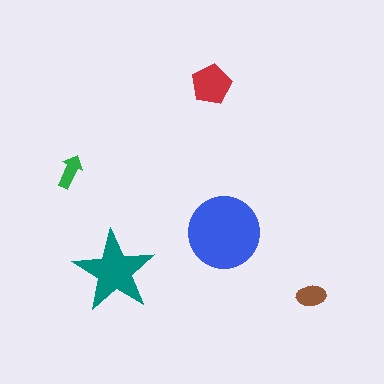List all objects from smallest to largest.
The green arrow, the brown ellipse, the red pentagon, the teal star, the blue circle.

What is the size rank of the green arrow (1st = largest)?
5th.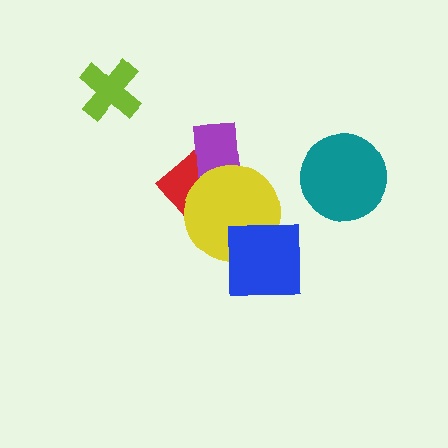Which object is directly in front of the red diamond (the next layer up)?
The purple rectangle is directly in front of the red diamond.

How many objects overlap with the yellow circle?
3 objects overlap with the yellow circle.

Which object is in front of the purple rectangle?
The yellow circle is in front of the purple rectangle.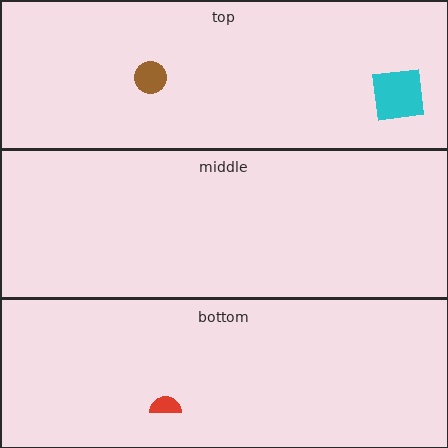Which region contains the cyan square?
The top region.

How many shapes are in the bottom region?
1.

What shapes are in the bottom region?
The red semicircle.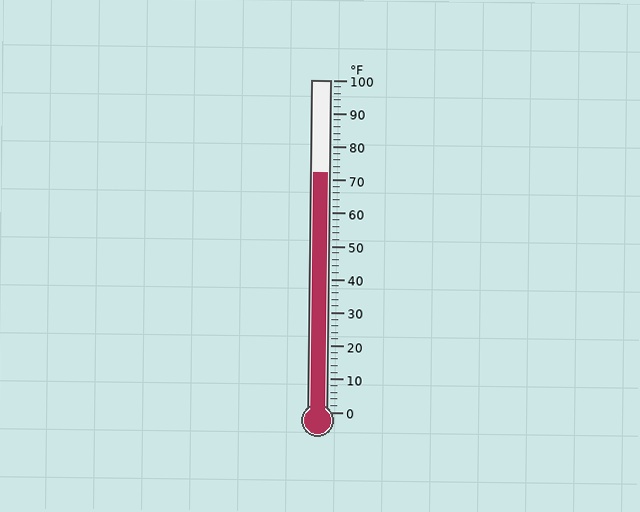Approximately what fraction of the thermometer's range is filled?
The thermometer is filled to approximately 70% of its range.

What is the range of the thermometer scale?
The thermometer scale ranges from 0°F to 100°F.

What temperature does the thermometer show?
The thermometer shows approximately 72°F.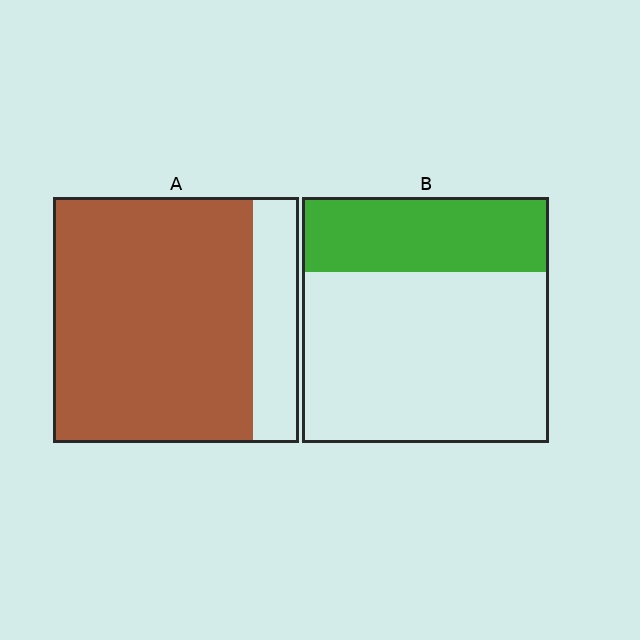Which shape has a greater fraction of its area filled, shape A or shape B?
Shape A.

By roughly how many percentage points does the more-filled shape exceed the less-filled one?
By roughly 50 percentage points (A over B).